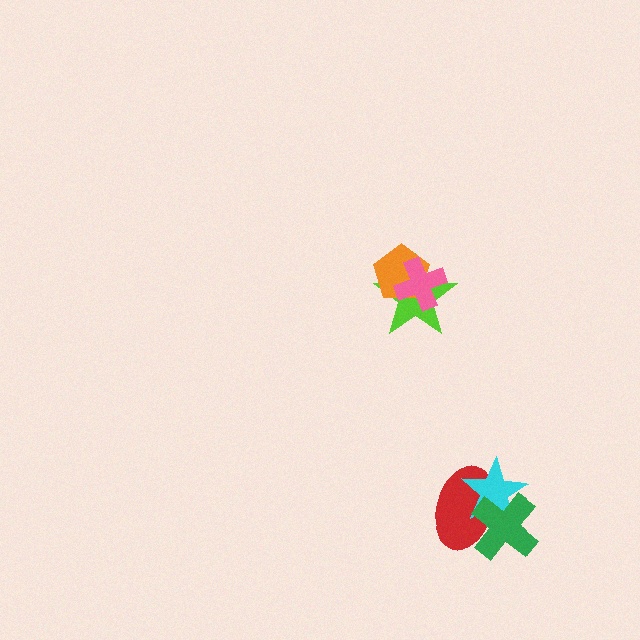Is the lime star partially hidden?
Yes, it is partially covered by another shape.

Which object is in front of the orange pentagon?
The pink cross is in front of the orange pentagon.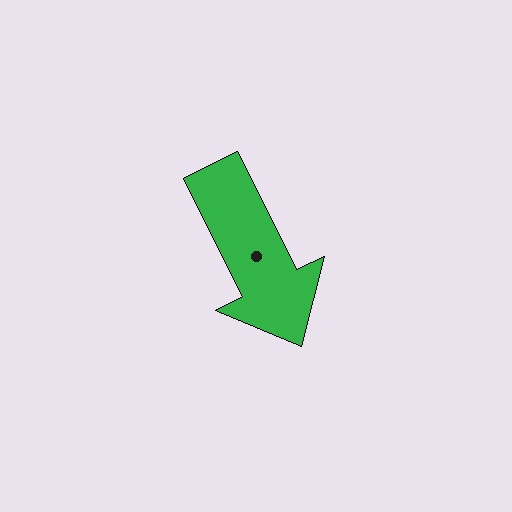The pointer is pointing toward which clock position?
Roughly 5 o'clock.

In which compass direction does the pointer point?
Southeast.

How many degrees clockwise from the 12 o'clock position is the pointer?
Approximately 153 degrees.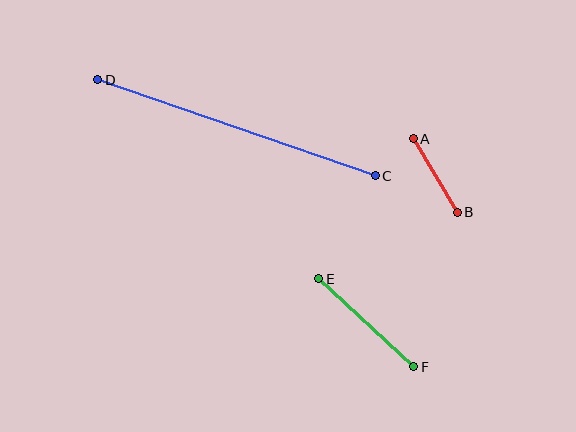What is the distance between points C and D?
The distance is approximately 294 pixels.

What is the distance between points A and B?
The distance is approximately 86 pixels.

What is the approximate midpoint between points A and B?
The midpoint is at approximately (435, 176) pixels.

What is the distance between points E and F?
The distance is approximately 129 pixels.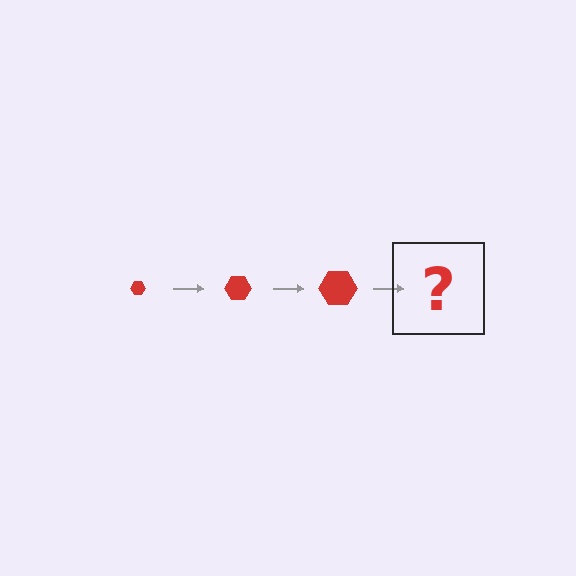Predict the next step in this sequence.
The next step is a red hexagon, larger than the previous one.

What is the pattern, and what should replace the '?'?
The pattern is that the hexagon gets progressively larger each step. The '?' should be a red hexagon, larger than the previous one.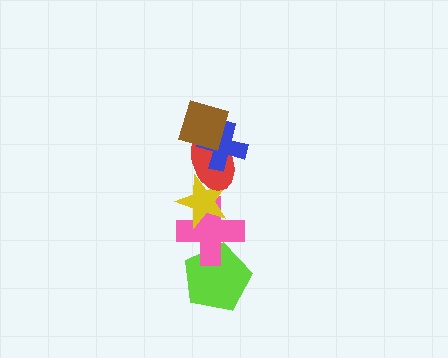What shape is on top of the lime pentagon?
The pink cross is on top of the lime pentagon.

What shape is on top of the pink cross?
The yellow star is on top of the pink cross.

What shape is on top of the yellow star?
The red ellipse is on top of the yellow star.